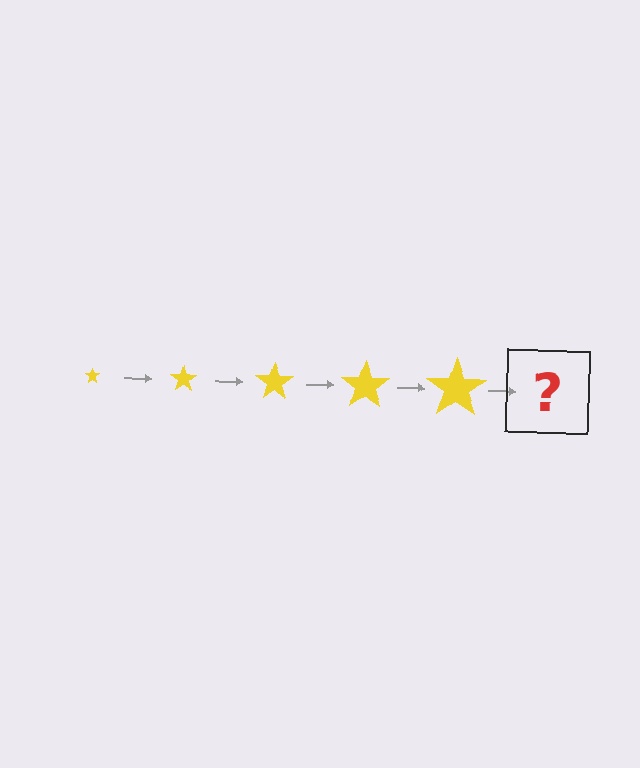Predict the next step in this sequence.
The next step is a yellow star, larger than the previous one.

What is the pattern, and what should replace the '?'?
The pattern is that the star gets progressively larger each step. The '?' should be a yellow star, larger than the previous one.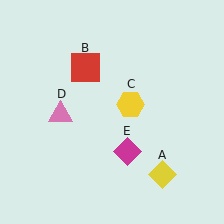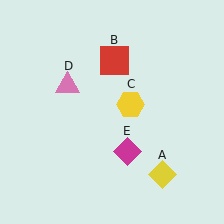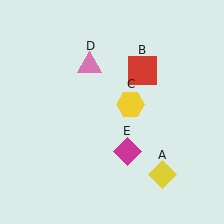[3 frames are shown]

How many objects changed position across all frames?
2 objects changed position: red square (object B), pink triangle (object D).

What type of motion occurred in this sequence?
The red square (object B), pink triangle (object D) rotated clockwise around the center of the scene.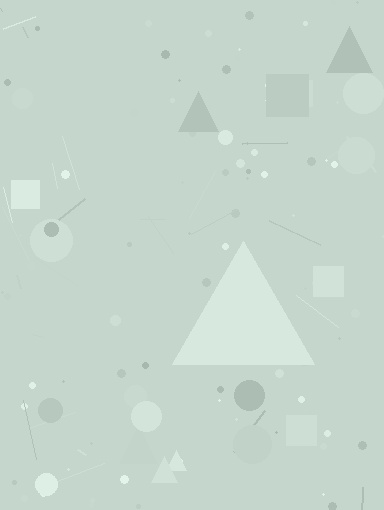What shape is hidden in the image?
A triangle is hidden in the image.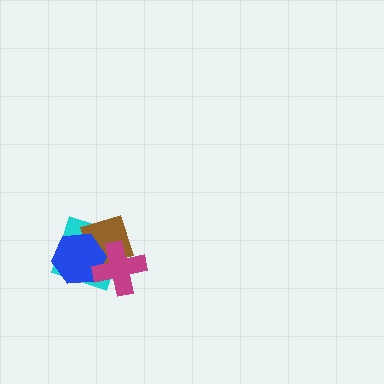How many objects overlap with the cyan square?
3 objects overlap with the cyan square.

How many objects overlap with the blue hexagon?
3 objects overlap with the blue hexagon.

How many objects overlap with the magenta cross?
3 objects overlap with the magenta cross.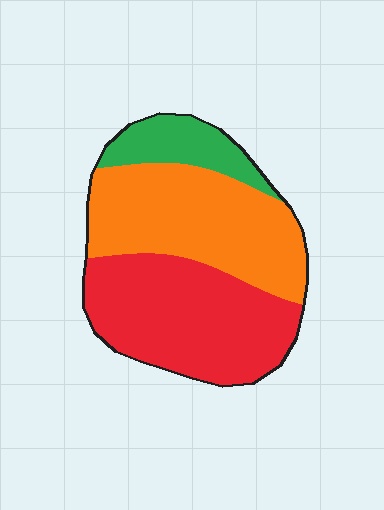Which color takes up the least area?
Green, at roughly 15%.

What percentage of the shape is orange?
Orange takes up between a third and a half of the shape.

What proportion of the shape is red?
Red takes up about two fifths (2/5) of the shape.